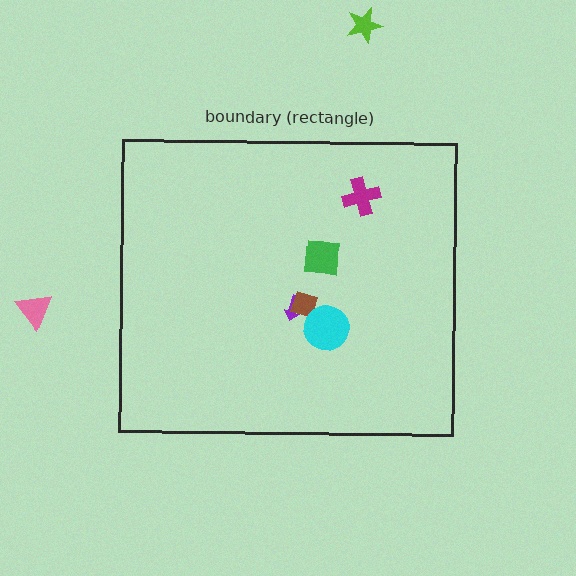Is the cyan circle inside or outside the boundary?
Inside.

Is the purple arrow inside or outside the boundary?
Inside.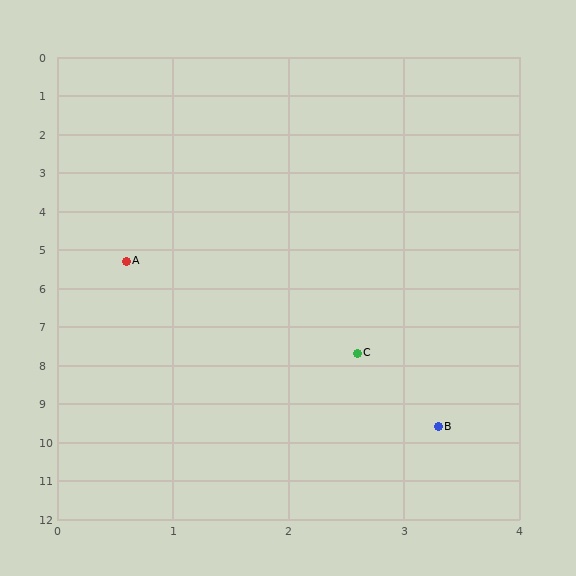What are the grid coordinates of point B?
Point B is at approximately (3.3, 9.6).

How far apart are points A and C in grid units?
Points A and C are about 3.1 grid units apart.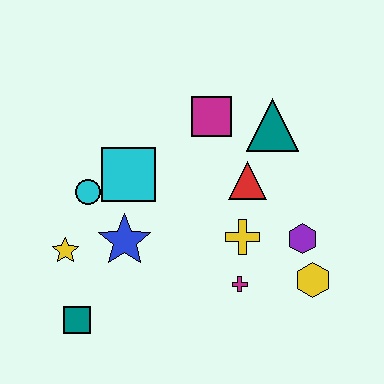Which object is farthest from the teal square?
The teal triangle is farthest from the teal square.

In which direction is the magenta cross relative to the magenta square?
The magenta cross is below the magenta square.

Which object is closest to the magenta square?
The teal triangle is closest to the magenta square.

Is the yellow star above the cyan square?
No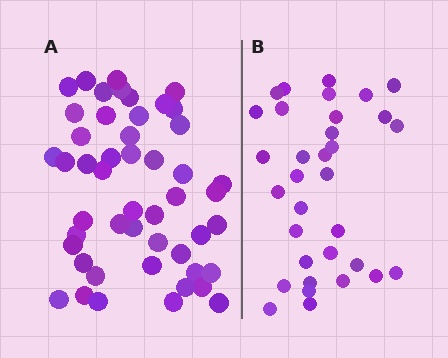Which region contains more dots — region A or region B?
Region A (the left region) has more dots.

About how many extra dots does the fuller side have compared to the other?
Region A has approximately 15 more dots than region B.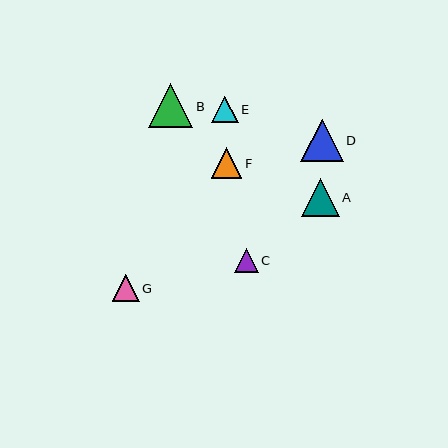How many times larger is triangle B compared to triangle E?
Triangle B is approximately 1.7 times the size of triangle E.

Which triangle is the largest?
Triangle B is the largest with a size of approximately 44 pixels.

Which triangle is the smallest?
Triangle C is the smallest with a size of approximately 24 pixels.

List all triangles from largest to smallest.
From largest to smallest: B, D, A, F, G, E, C.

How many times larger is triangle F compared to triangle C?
Triangle F is approximately 1.3 times the size of triangle C.